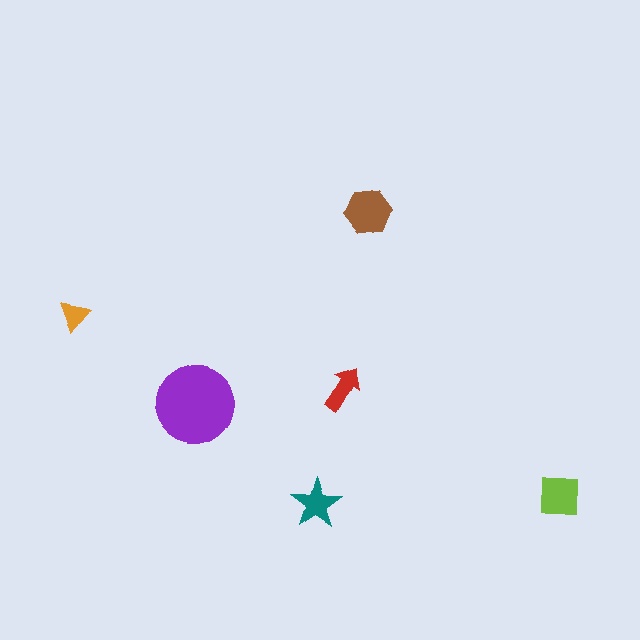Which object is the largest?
The purple circle.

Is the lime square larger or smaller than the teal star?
Larger.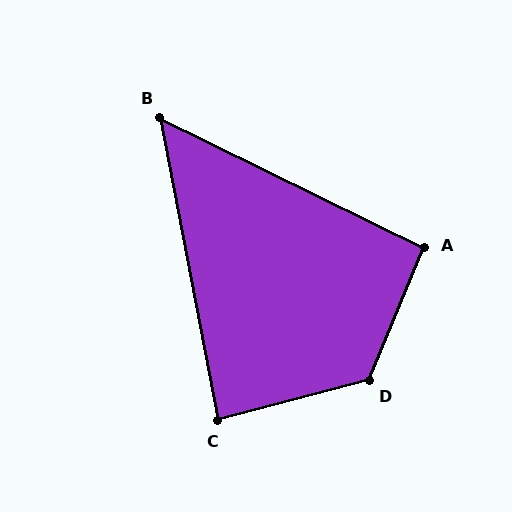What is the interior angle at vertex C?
Approximately 86 degrees (approximately right).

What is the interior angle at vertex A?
Approximately 94 degrees (approximately right).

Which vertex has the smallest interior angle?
B, at approximately 53 degrees.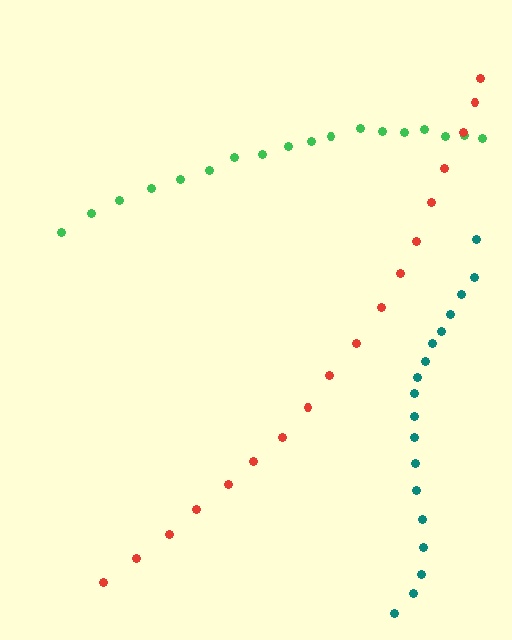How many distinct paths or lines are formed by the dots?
There are 3 distinct paths.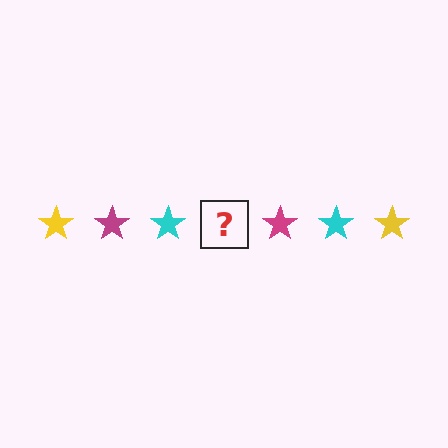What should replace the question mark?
The question mark should be replaced with a yellow star.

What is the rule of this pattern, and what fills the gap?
The rule is that the pattern cycles through yellow, magenta, cyan stars. The gap should be filled with a yellow star.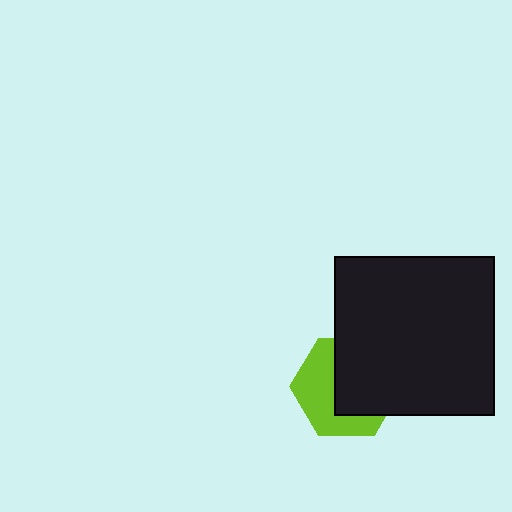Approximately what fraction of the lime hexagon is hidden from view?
Roughly 54% of the lime hexagon is hidden behind the black square.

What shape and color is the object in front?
The object in front is a black square.